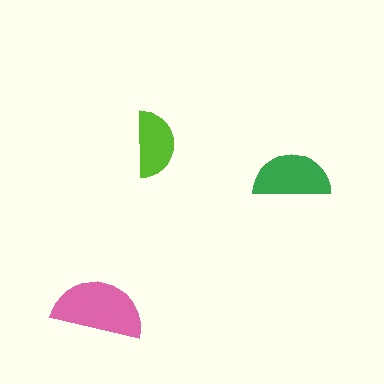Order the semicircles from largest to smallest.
the pink one, the green one, the lime one.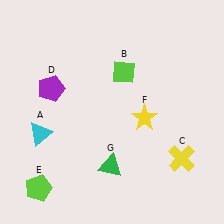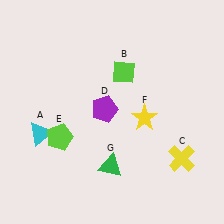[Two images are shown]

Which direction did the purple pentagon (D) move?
The purple pentagon (D) moved right.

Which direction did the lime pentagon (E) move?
The lime pentagon (E) moved up.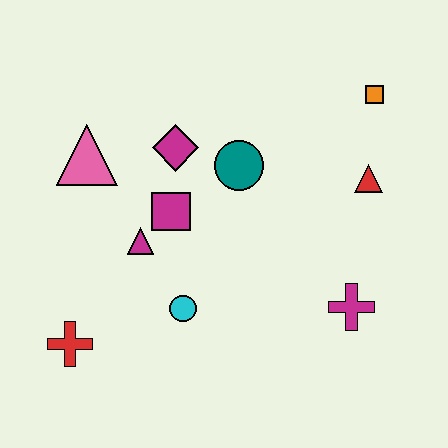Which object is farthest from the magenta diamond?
The magenta cross is farthest from the magenta diamond.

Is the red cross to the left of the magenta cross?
Yes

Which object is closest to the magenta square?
The magenta triangle is closest to the magenta square.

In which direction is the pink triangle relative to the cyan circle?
The pink triangle is above the cyan circle.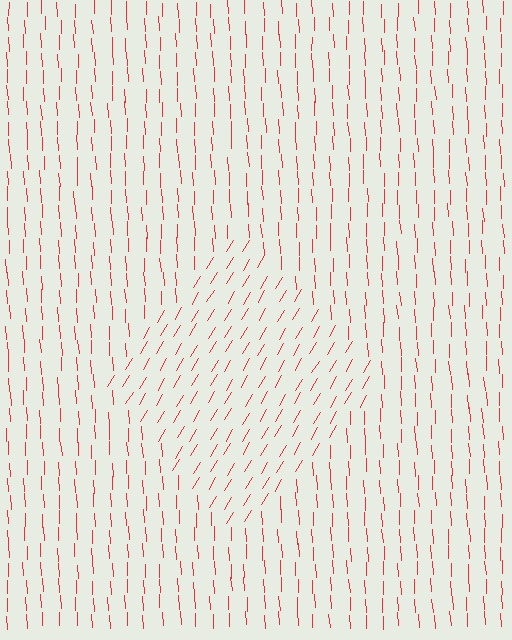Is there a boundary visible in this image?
Yes, there is a texture boundary formed by a change in line orientation.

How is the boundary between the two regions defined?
The boundary is defined purely by a change in line orientation (approximately 33 degrees difference). All lines are the same color and thickness.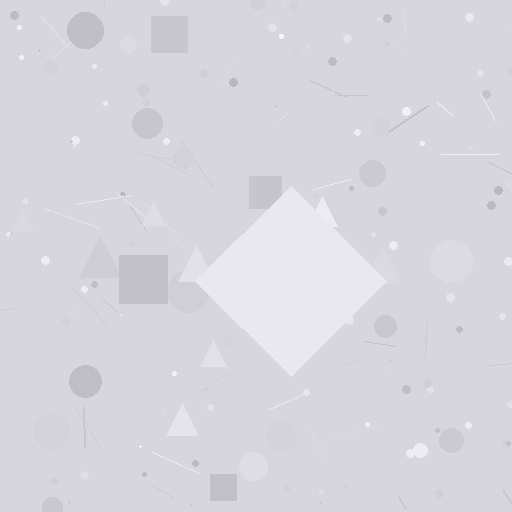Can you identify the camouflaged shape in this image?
The camouflaged shape is a diamond.